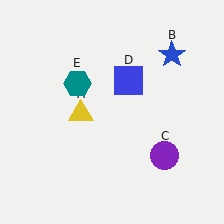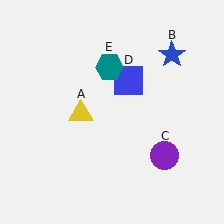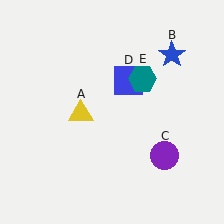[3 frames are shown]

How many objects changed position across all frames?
1 object changed position: teal hexagon (object E).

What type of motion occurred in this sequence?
The teal hexagon (object E) rotated clockwise around the center of the scene.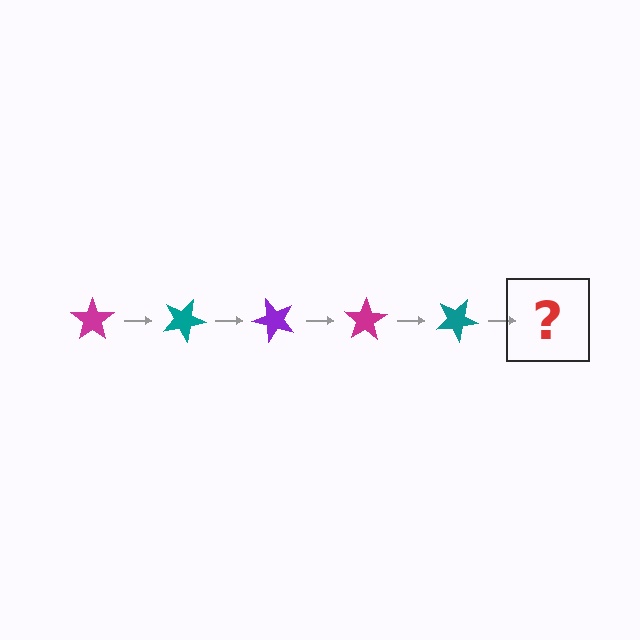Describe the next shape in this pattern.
It should be a purple star, rotated 125 degrees from the start.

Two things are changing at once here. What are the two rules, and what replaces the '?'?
The two rules are that it rotates 25 degrees each step and the color cycles through magenta, teal, and purple. The '?' should be a purple star, rotated 125 degrees from the start.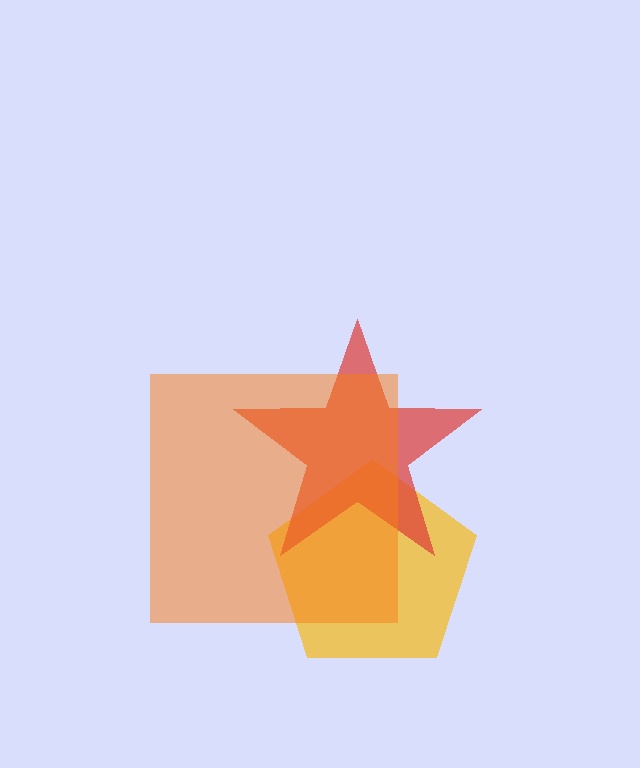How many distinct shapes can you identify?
There are 3 distinct shapes: a yellow pentagon, a red star, an orange square.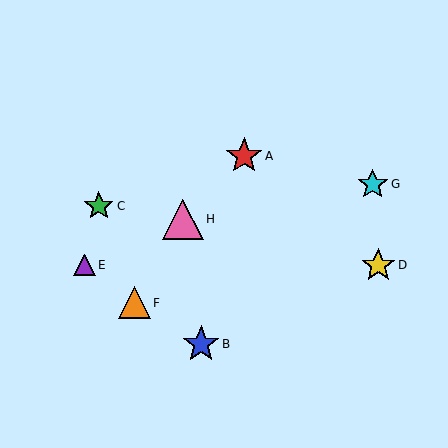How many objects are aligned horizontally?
2 objects (D, E) are aligned horizontally.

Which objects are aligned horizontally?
Objects D, E are aligned horizontally.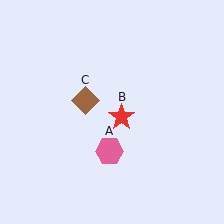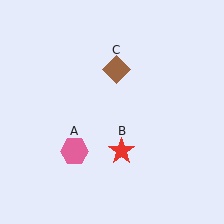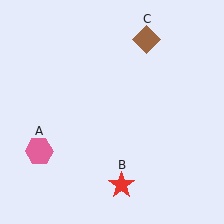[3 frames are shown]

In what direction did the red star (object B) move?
The red star (object B) moved down.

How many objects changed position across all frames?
3 objects changed position: pink hexagon (object A), red star (object B), brown diamond (object C).